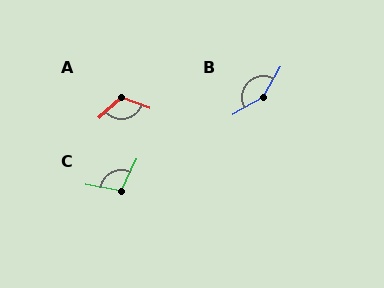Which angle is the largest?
B, at approximately 149 degrees.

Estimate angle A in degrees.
Approximately 118 degrees.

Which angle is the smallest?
C, at approximately 106 degrees.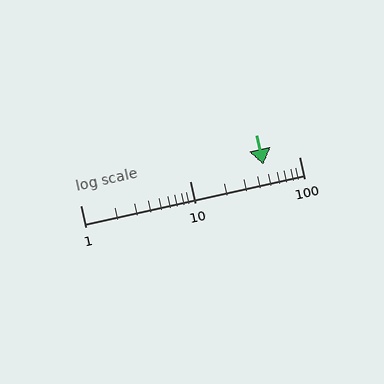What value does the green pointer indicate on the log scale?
The pointer indicates approximately 47.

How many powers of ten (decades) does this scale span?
The scale spans 2 decades, from 1 to 100.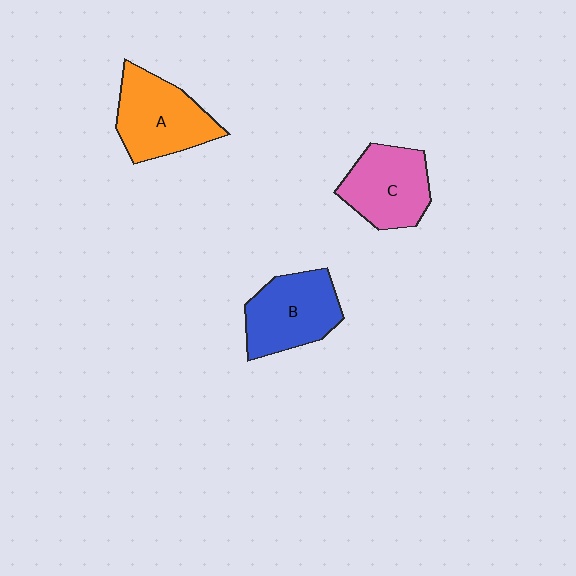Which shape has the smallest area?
Shape C (pink).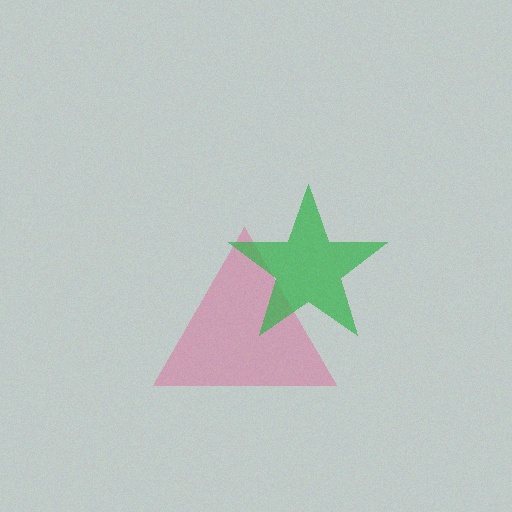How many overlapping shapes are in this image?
There are 2 overlapping shapes in the image.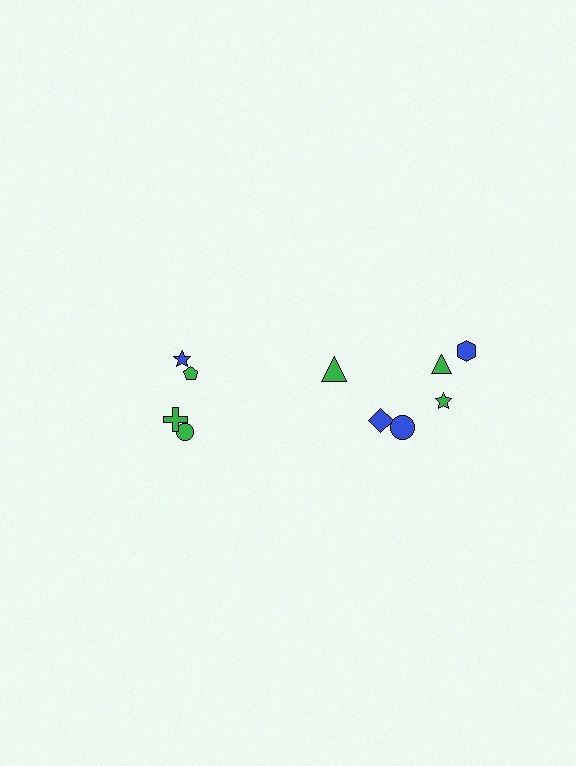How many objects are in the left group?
There are 4 objects.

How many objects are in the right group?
There are 6 objects.